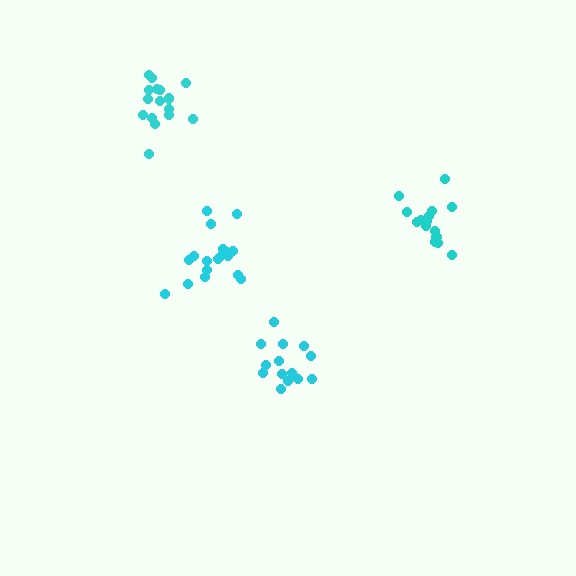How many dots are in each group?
Group 1: 18 dots, Group 2: 15 dots, Group 3: 15 dots, Group 4: 16 dots (64 total).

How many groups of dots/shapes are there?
There are 4 groups.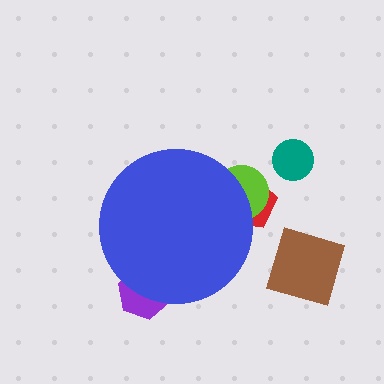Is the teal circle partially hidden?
No, the teal circle is fully visible.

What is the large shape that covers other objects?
A blue circle.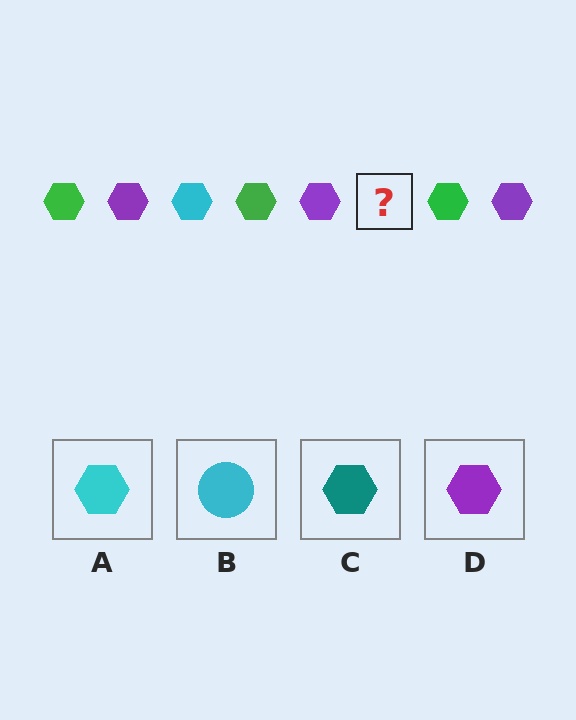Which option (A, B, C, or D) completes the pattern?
A.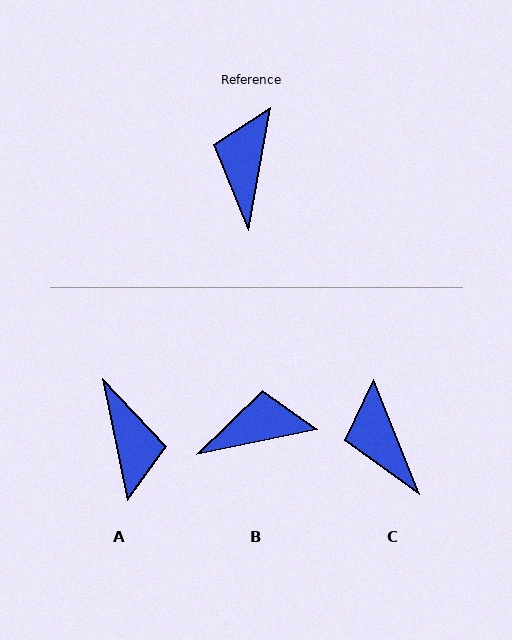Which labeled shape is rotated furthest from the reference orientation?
A, about 158 degrees away.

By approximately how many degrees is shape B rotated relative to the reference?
Approximately 68 degrees clockwise.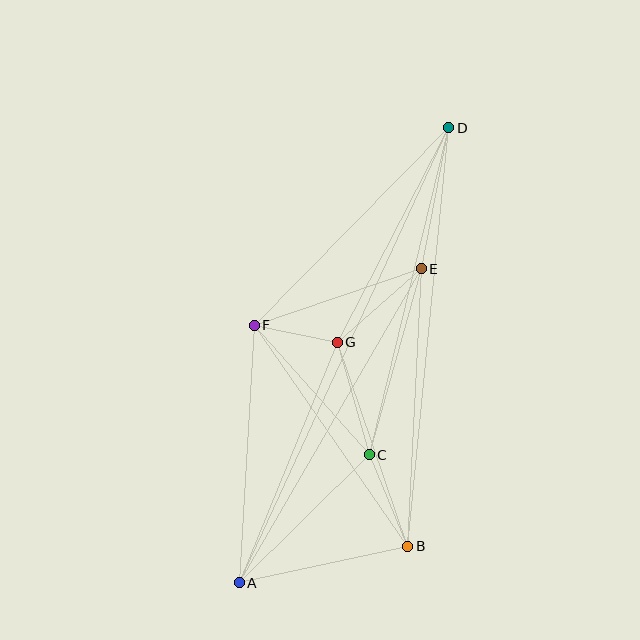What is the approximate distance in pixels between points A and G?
The distance between A and G is approximately 260 pixels.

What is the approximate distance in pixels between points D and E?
The distance between D and E is approximately 144 pixels.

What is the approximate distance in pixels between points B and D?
The distance between B and D is approximately 420 pixels.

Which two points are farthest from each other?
Points A and D are farthest from each other.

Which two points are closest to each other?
Points F and G are closest to each other.